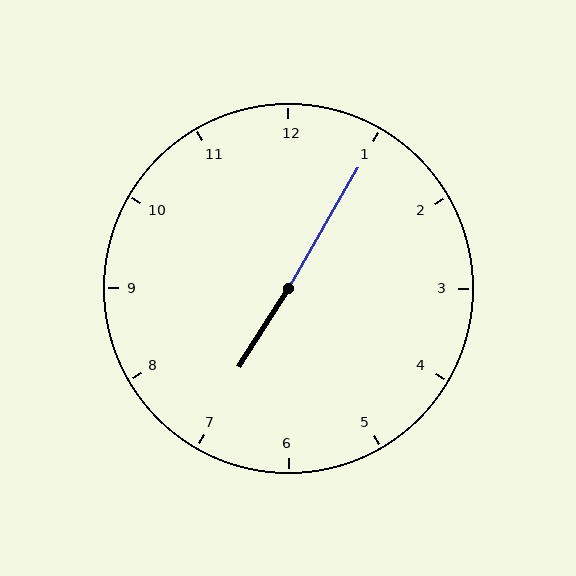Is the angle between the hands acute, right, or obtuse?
It is obtuse.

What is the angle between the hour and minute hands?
Approximately 178 degrees.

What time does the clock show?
7:05.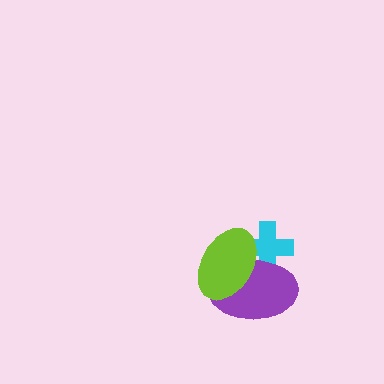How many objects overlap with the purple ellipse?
2 objects overlap with the purple ellipse.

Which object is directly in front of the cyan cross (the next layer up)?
The purple ellipse is directly in front of the cyan cross.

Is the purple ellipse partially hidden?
Yes, it is partially covered by another shape.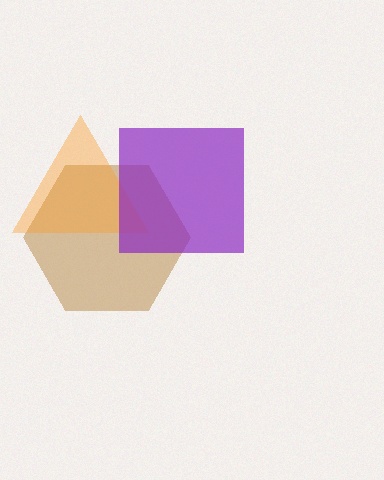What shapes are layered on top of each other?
The layered shapes are: a brown hexagon, an orange triangle, a purple square.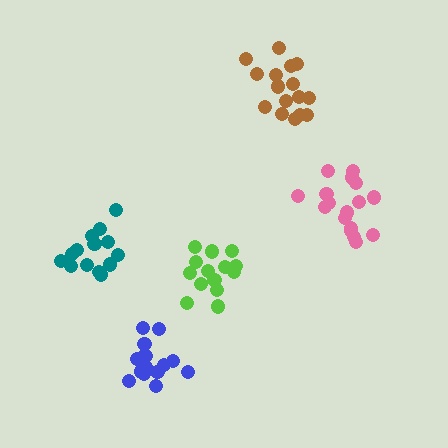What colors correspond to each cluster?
The clusters are colored: pink, blue, brown, lime, teal.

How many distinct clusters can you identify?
There are 5 distinct clusters.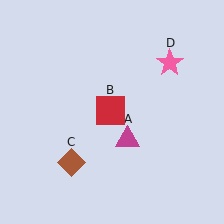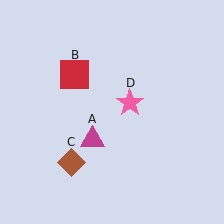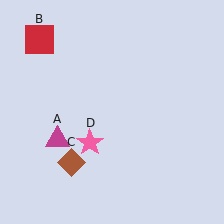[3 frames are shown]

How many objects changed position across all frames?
3 objects changed position: magenta triangle (object A), red square (object B), pink star (object D).